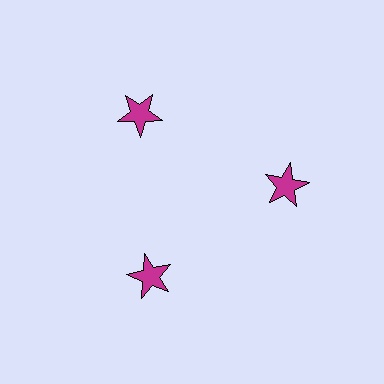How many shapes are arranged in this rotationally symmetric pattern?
There are 3 shapes, arranged in 3 groups of 1.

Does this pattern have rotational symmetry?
Yes, this pattern has 3-fold rotational symmetry. It looks the same after rotating 120 degrees around the center.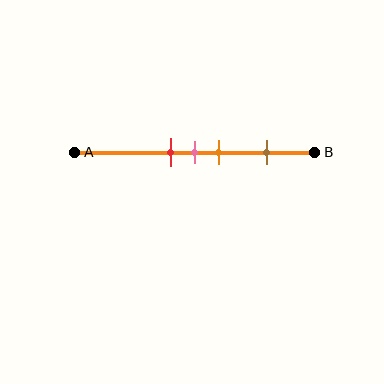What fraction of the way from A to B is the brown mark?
The brown mark is approximately 80% (0.8) of the way from A to B.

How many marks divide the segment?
There are 4 marks dividing the segment.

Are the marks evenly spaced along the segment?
No, the marks are not evenly spaced.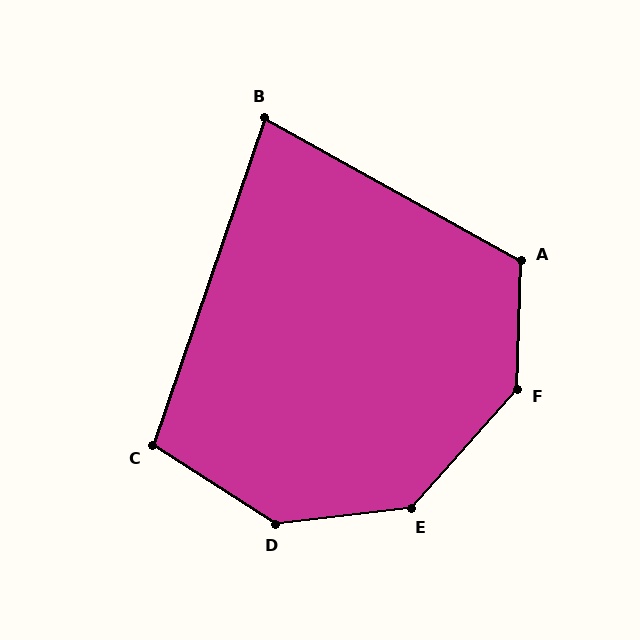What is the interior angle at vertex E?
Approximately 139 degrees (obtuse).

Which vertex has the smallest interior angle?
B, at approximately 80 degrees.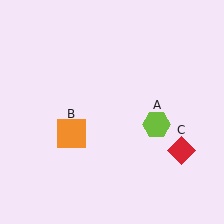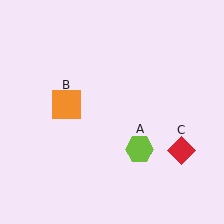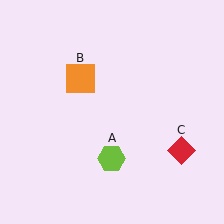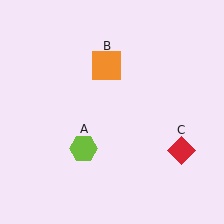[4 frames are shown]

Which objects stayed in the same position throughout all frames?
Red diamond (object C) remained stationary.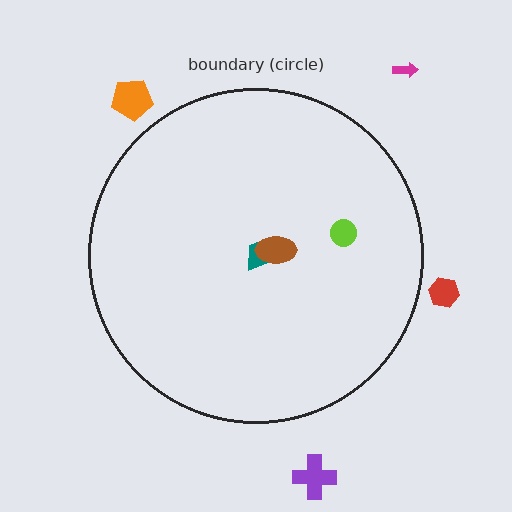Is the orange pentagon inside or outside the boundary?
Outside.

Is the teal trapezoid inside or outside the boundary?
Inside.